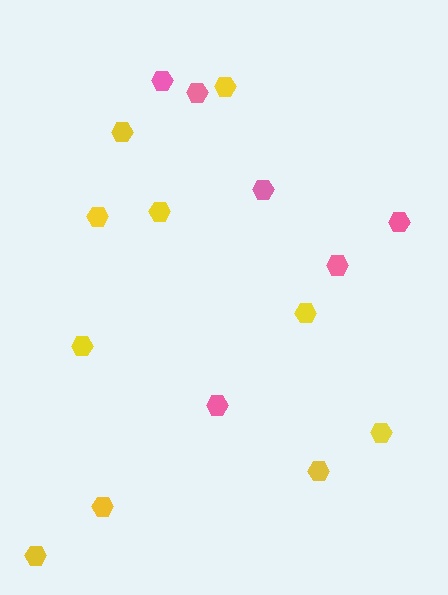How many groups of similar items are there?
There are 2 groups: one group of yellow hexagons (10) and one group of pink hexagons (6).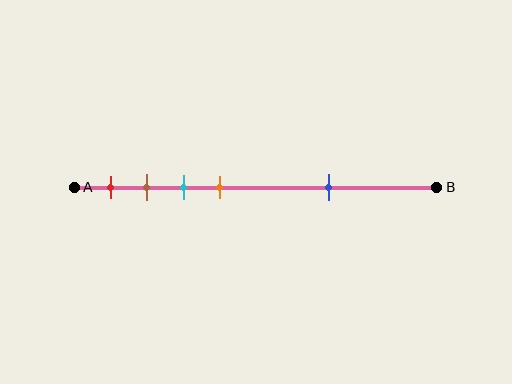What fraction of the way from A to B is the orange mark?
The orange mark is approximately 40% (0.4) of the way from A to B.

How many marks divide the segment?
There are 5 marks dividing the segment.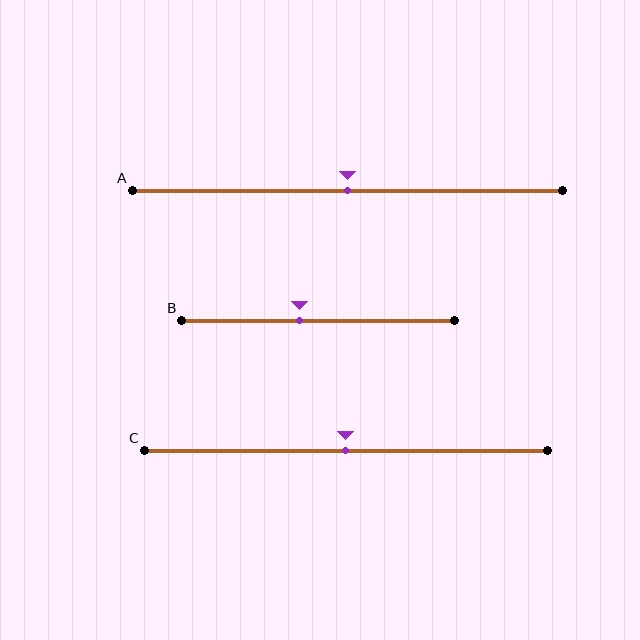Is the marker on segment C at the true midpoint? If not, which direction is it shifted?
Yes, the marker on segment C is at the true midpoint.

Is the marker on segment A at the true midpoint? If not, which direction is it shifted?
Yes, the marker on segment A is at the true midpoint.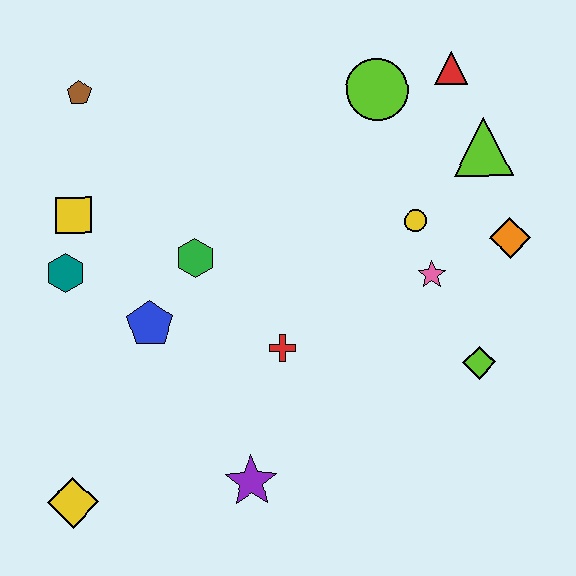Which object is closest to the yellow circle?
The pink star is closest to the yellow circle.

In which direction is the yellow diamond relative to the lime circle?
The yellow diamond is below the lime circle.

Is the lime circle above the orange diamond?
Yes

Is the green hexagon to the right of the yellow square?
Yes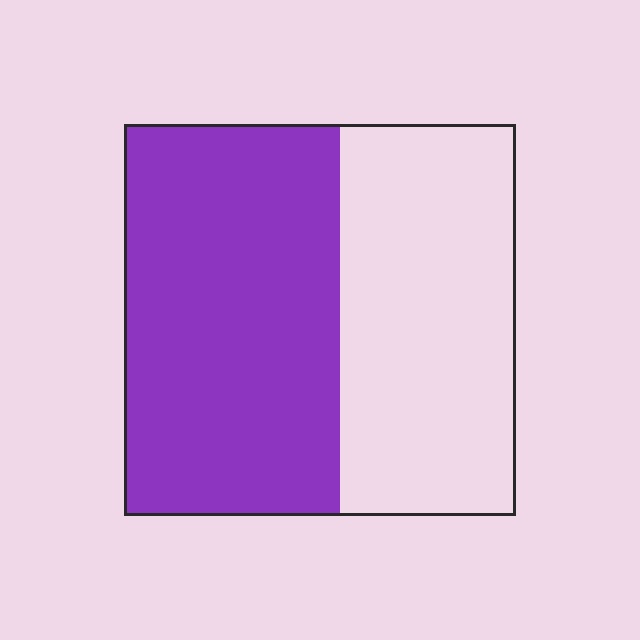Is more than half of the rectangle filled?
Yes.